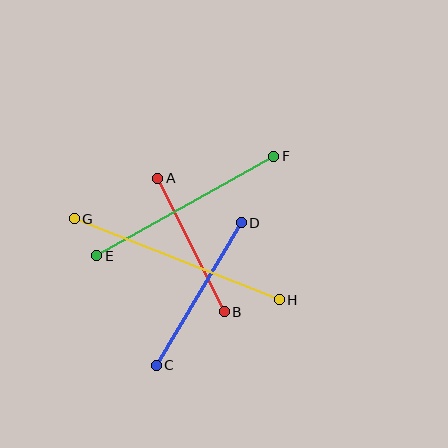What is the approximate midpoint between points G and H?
The midpoint is at approximately (177, 259) pixels.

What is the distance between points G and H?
The distance is approximately 220 pixels.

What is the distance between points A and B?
The distance is approximately 149 pixels.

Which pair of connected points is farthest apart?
Points G and H are farthest apart.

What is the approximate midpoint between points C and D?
The midpoint is at approximately (199, 294) pixels.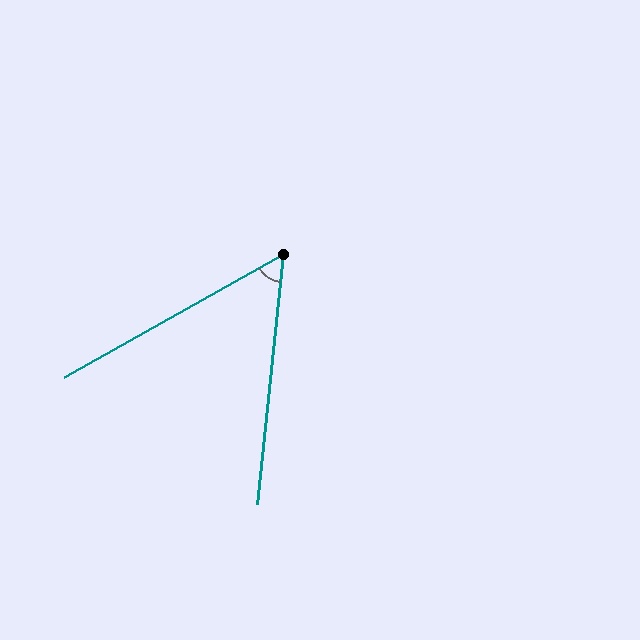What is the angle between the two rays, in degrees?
Approximately 55 degrees.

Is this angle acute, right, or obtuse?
It is acute.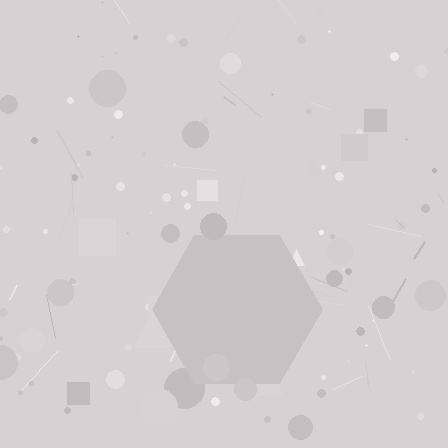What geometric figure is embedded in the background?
A hexagon is embedded in the background.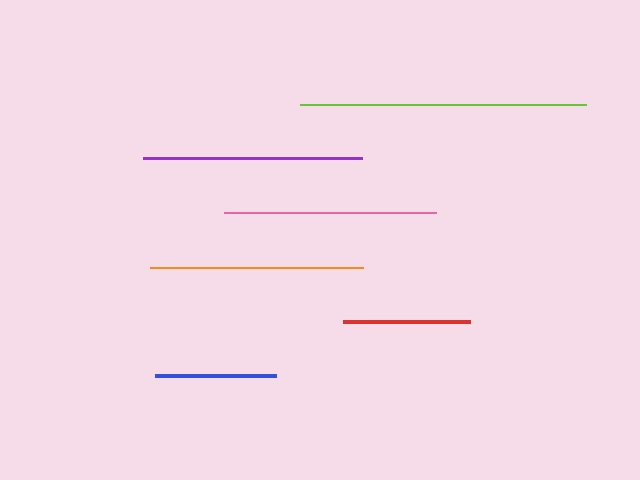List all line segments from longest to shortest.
From longest to shortest: lime, purple, orange, pink, red, blue.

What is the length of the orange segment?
The orange segment is approximately 213 pixels long.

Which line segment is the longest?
The lime line is the longest at approximately 287 pixels.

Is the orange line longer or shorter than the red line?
The orange line is longer than the red line.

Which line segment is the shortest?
The blue line is the shortest at approximately 120 pixels.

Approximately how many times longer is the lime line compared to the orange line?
The lime line is approximately 1.3 times the length of the orange line.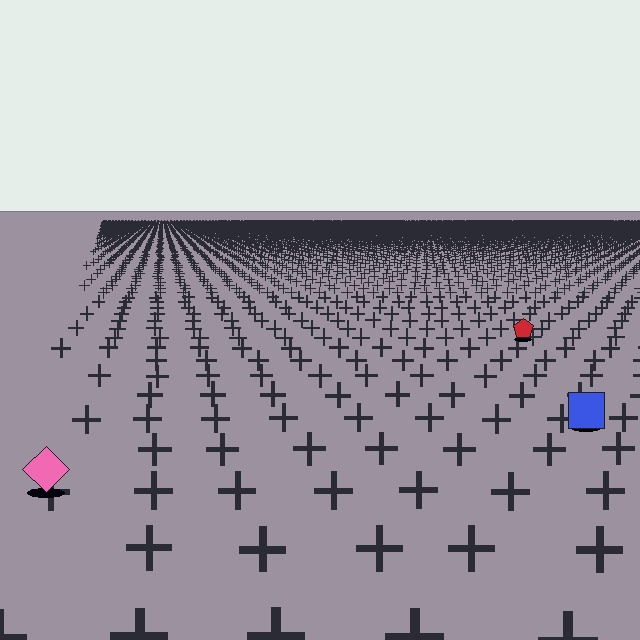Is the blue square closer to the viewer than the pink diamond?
No. The pink diamond is closer — you can tell from the texture gradient: the ground texture is coarser near it.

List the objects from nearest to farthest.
From nearest to farthest: the pink diamond, the blue square, the red pentagon.